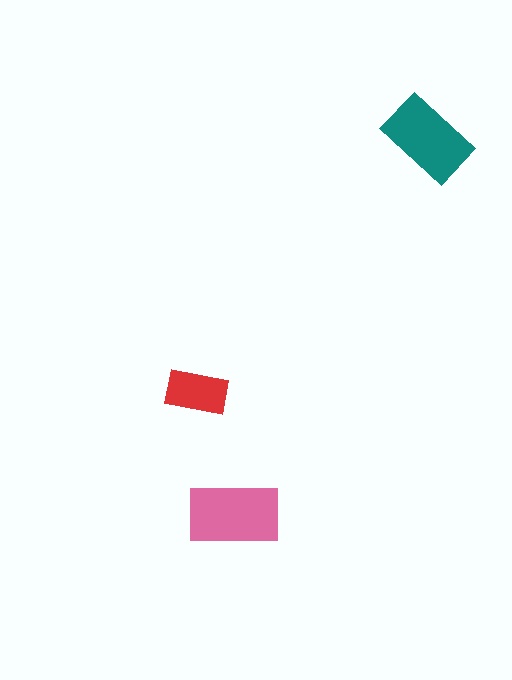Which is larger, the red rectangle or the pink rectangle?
The pink one.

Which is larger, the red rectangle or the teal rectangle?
The teal one.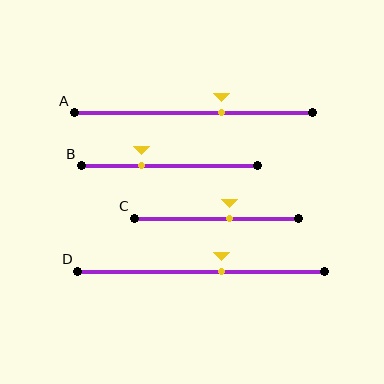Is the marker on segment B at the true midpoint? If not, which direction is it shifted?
No, the marker on segment B is shifted to the left by about 16% of the segment length.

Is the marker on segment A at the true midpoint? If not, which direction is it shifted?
No, the marker on segment A is shifted to the right by about 12% of the segment length.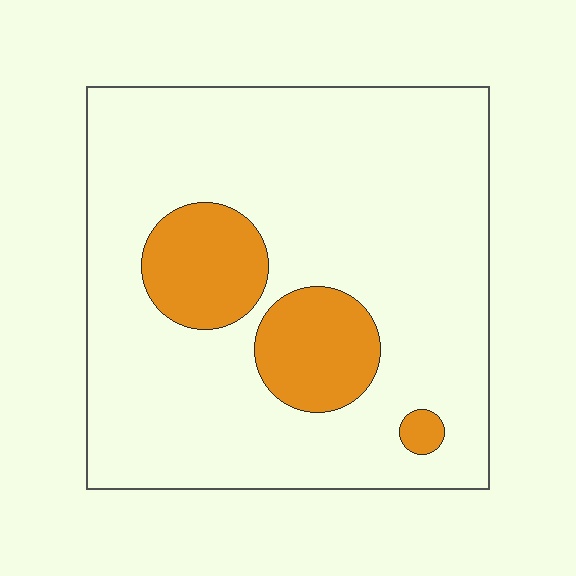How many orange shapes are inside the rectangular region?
3.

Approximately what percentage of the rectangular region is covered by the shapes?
Approximately 15%.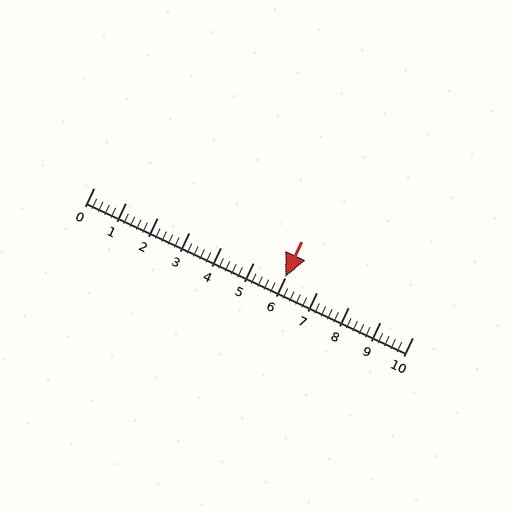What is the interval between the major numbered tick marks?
The major tick marks are spaced 1 units apart.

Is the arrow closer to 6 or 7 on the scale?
The arrow is closer to 6.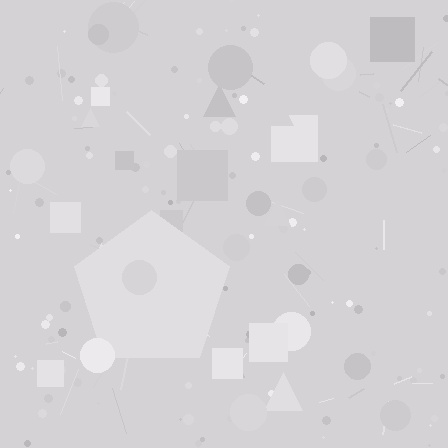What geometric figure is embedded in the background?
A pentagon is embedded in the background.